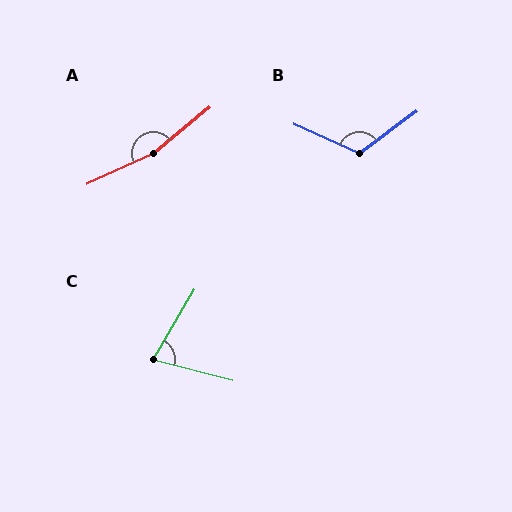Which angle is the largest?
A, at approximately 166 degrees.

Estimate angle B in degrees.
Approximately 119 degrees.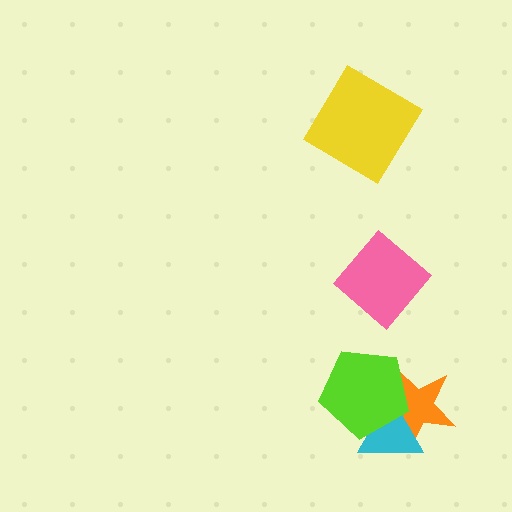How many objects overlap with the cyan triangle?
2 objects overlap with the cyan triangle.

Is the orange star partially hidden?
Yes, it is partially covered by another shape.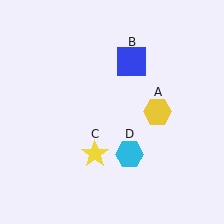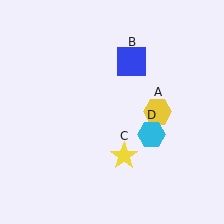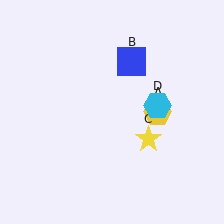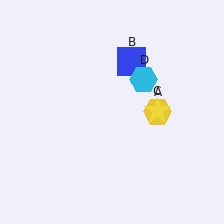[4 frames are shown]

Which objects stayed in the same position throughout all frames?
Yellow hexagon (object A) and blue square (object B) remained stationary.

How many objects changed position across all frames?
2 objects changed position: yellow star (object C), cyan hexagon (object D).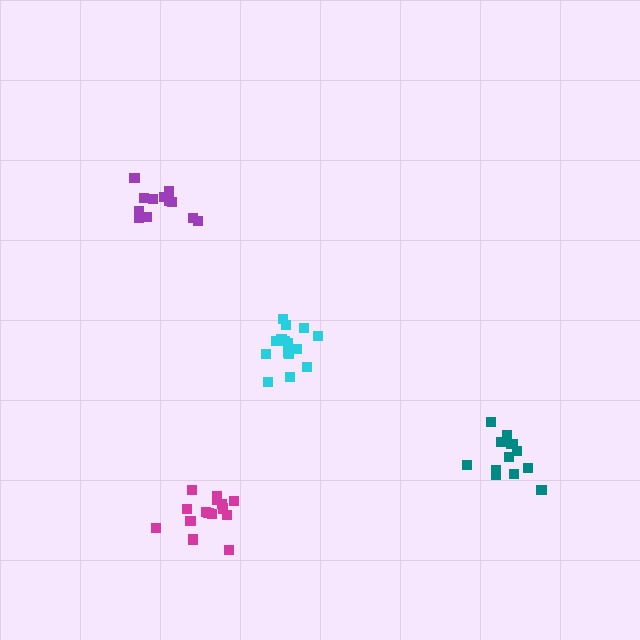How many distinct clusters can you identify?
There are 4 distinct clusters.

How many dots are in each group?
Group 1: 13 dots, Group 2: 15 dots, Group 3: 12 dots, Group 4: 15 dots (55 total).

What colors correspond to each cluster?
The clusters are colored: teal, magenta, purple, cyan.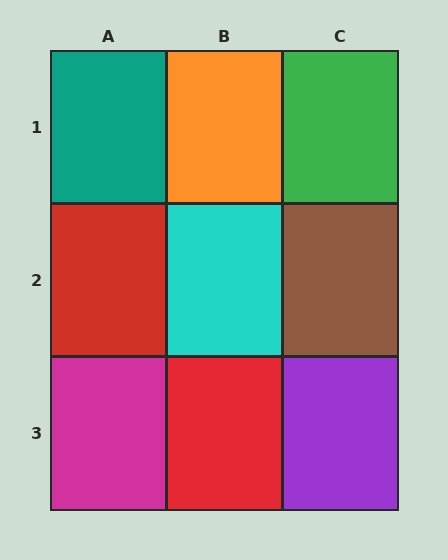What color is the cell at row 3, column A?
Magenta.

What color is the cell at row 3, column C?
Purple.